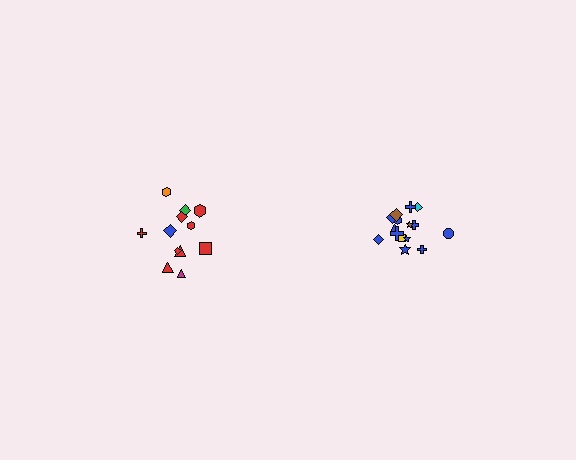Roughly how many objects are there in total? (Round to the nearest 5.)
Roughly 25 objects in total.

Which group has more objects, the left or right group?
The right group.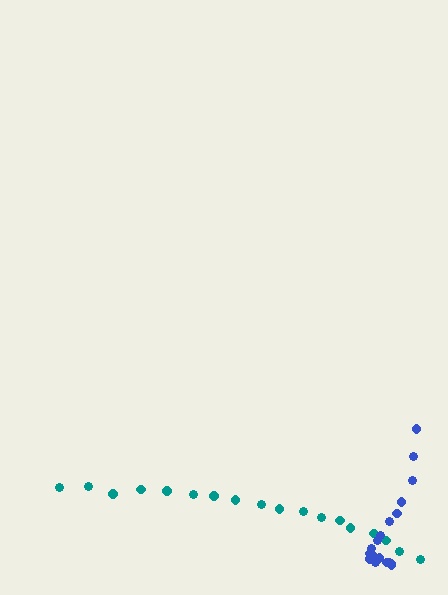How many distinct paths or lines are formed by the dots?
There are 2 distinct paths.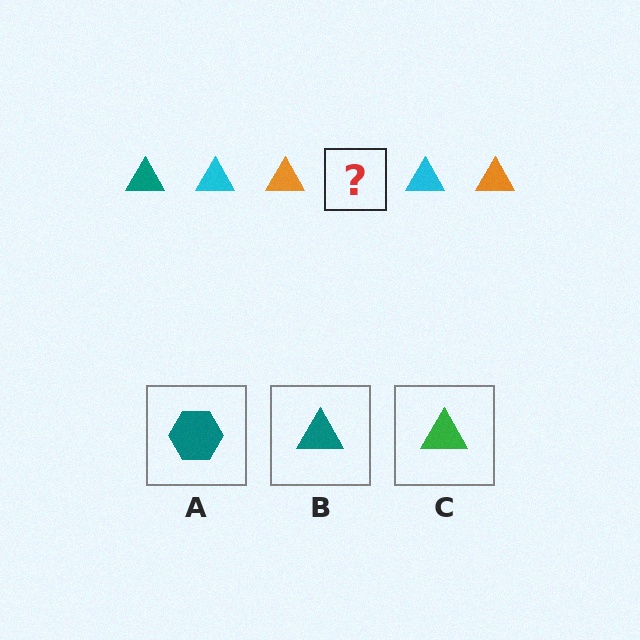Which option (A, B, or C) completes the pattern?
B.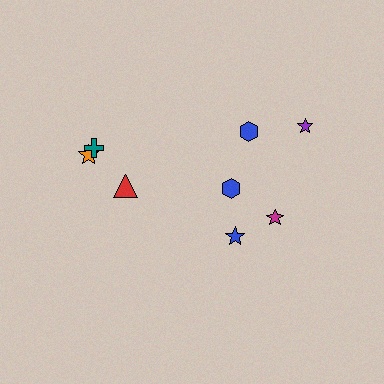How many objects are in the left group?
There are 3 objects.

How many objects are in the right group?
There are 5 objects.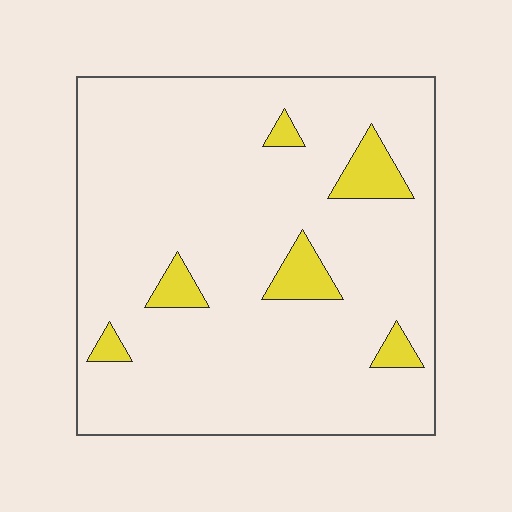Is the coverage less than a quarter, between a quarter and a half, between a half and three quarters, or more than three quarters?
Less than a quarter.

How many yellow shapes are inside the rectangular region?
6.